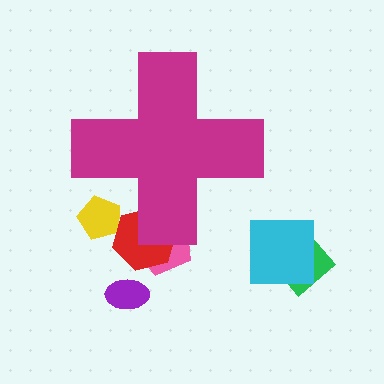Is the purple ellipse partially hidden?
No, the purple ellipse is fully visible.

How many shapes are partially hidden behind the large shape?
3 shapes are partially hidden.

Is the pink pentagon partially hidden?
Yes, the pink pentagon is partially hidden behind the magenta cross.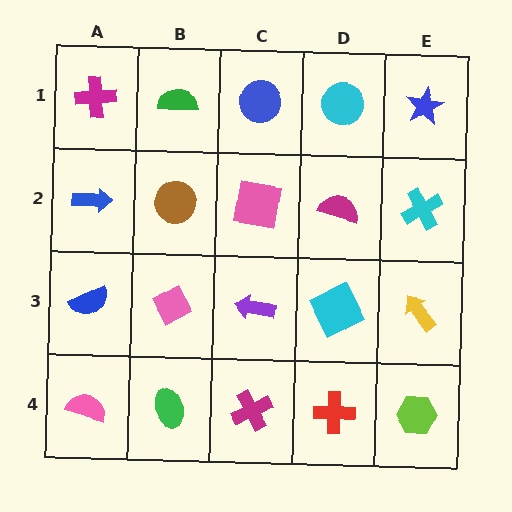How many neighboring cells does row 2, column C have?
4.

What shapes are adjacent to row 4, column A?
A blue semicircle (row 3, column A), a green ellipse (row 4, column B).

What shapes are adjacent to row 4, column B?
A pink diamond (row 3, column B), a pink semicircle (row 4, column A), a magenta cross (row 4, column C).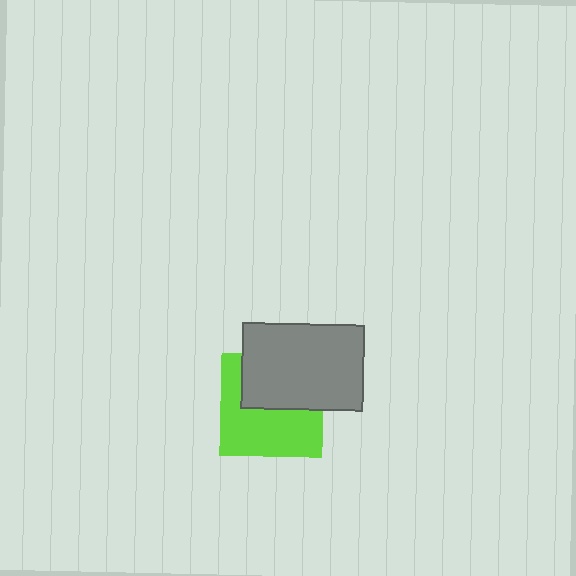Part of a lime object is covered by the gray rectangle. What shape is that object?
It is a square.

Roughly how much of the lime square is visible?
About half of it is visible (roughly 57%).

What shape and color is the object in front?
The object in front is a gray rectangle.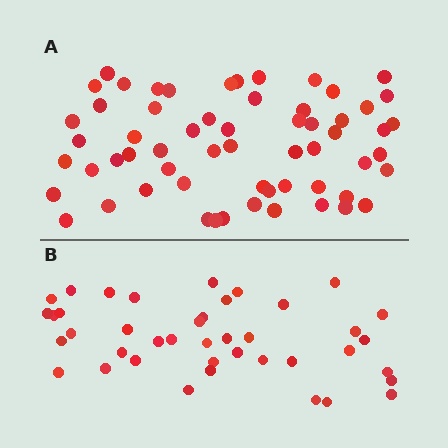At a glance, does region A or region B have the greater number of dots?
Region A (the top region) has more dots.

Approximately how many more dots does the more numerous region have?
Region A has approximately 20 more dots than region B.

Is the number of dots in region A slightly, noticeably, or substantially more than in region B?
Region A has substantially more. The ratio is roughly 1.5 to 1.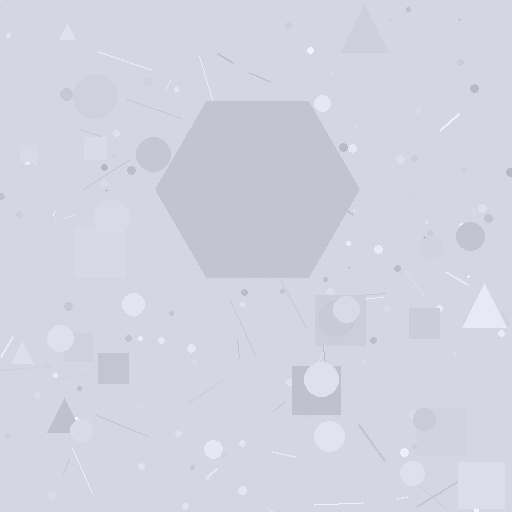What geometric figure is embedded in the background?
A hexagon is embedded in the background.